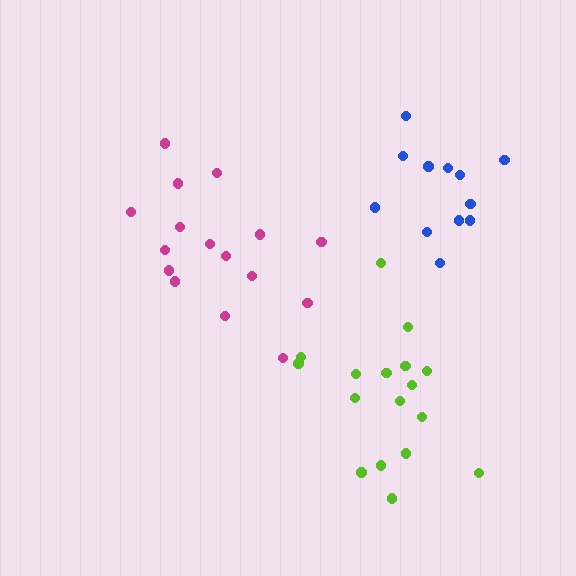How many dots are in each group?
Group 1: 17 dots, Group 2: 16 dots, Group 3: 12 dots (45 total).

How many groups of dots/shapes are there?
There are 3 groups.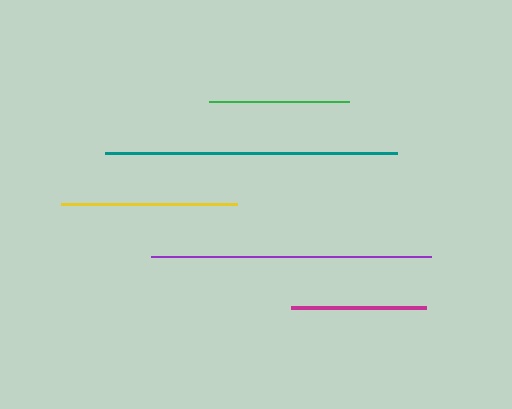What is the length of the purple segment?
The purple segment is approximately 280 pixels long.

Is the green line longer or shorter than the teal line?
The teal line is longer than the green line.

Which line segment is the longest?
The teal line is the longest at approximately 292 pixels.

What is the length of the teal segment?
The teal segment is approximately 292 pixels long.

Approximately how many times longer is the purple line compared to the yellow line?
The purple line is approximately 1.6 times the length of the yellow line.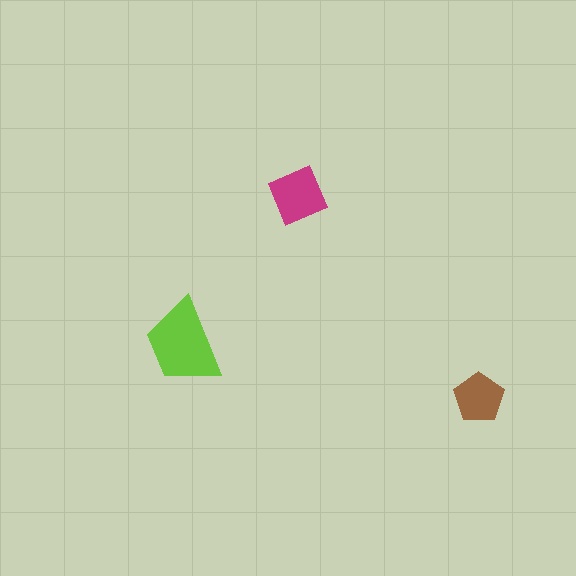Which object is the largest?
The lime trapezoid.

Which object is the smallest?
The brown pentagon.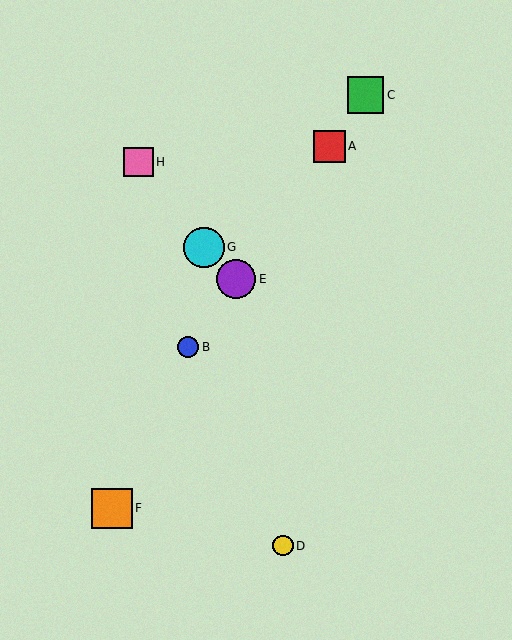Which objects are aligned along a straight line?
Objects A, B, C, E are aligned along a straight line.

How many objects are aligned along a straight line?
4 objects (A, B, C, E) are aligned along a straight line.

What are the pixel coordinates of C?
Object C is at (365, 95).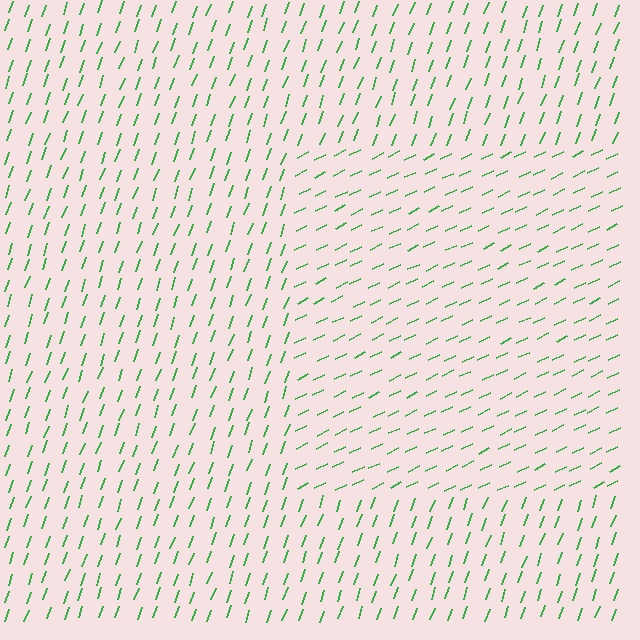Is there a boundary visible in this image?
Yes, there is a texture boundary formed by a change in line orientation.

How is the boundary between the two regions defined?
The boundary is defined purely by a change in line orientation (approximately 45 degrees difference). All lines are the same color and thickness.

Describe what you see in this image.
The image is filled with small green line segments. A rectangle region in the image has lines oriented differently from the surrounding lines, creating a visible texture boundary.